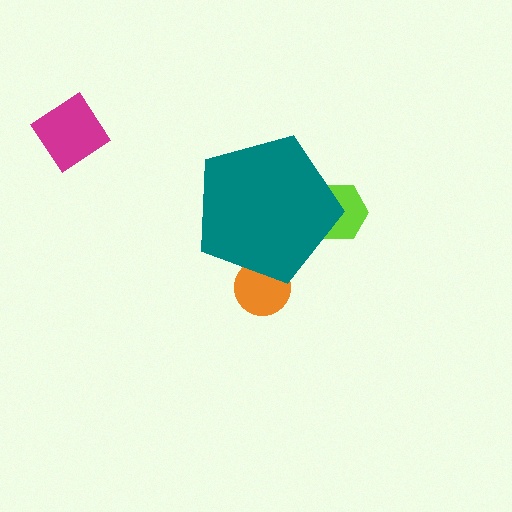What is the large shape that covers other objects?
A teal pentagon.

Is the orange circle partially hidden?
Yes, the orange circle is partially hidden behind the teal pentagon.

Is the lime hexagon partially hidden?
Yes, the lime hexagon is partially hidden behind the teal pentagon.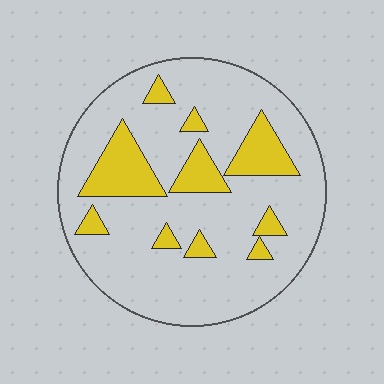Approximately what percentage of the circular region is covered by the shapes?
Approximately 20%.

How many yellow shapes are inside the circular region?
10.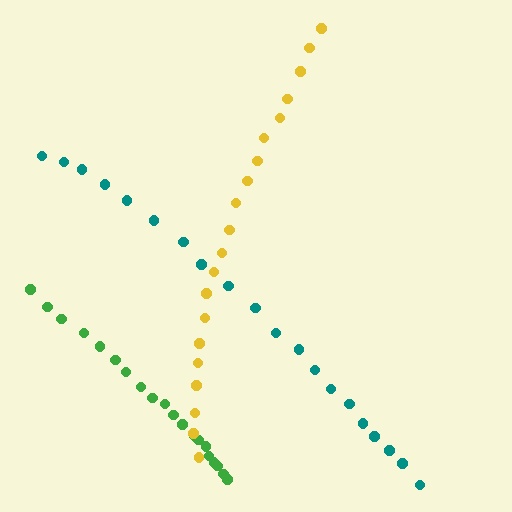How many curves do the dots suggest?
There are 3 distinct paths.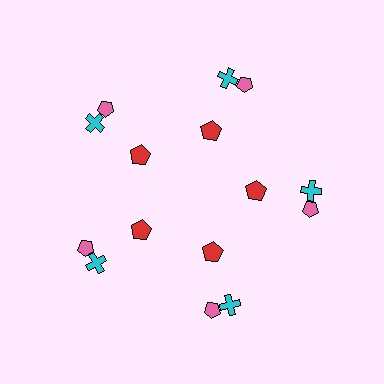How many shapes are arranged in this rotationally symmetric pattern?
There are 15 shapes, arranged in 5 groups of 3.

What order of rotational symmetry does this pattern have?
This pattern has 5-fold rotational symmetry.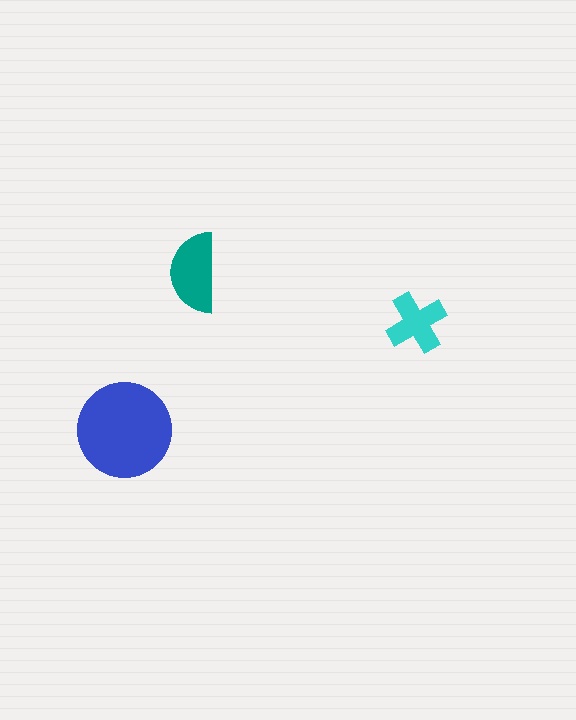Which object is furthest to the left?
The blue circle is leftmost.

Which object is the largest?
The blue circle.